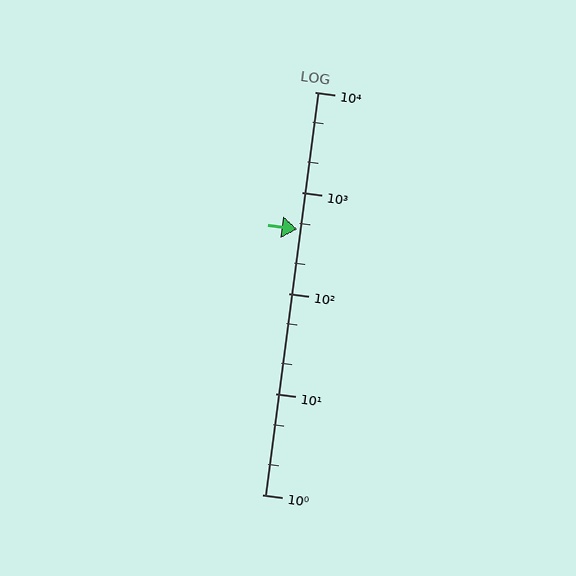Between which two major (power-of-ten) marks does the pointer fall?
The pointer is between 100 and 1000.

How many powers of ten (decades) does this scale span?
The scale spans 4 decades, from 1 to 10000.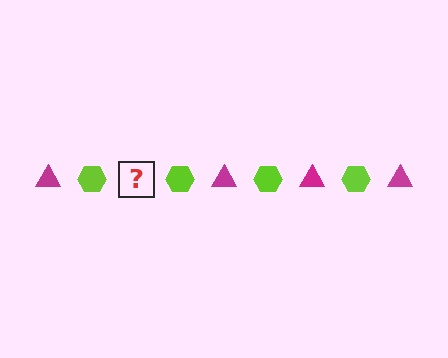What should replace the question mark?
The question mark should be replaced with a magenta triangle.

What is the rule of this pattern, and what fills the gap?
The rule is that the pattern alternates between magenta triangle and lime hexagon. The gap should be filled with a magenta triangle.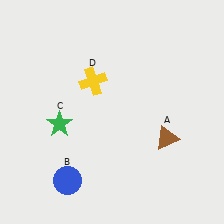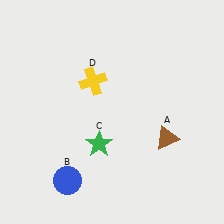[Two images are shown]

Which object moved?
The green star (C) moved right.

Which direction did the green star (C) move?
The green star (C) moved right.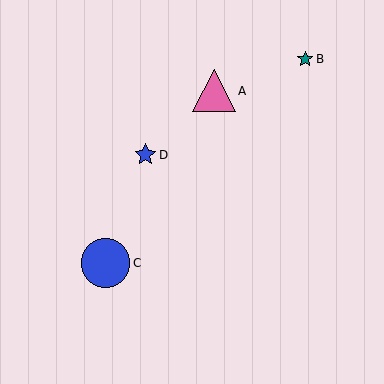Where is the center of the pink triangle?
The center of the pink triangle is at (214, 91).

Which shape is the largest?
The blue circle (labeled C) is the largest.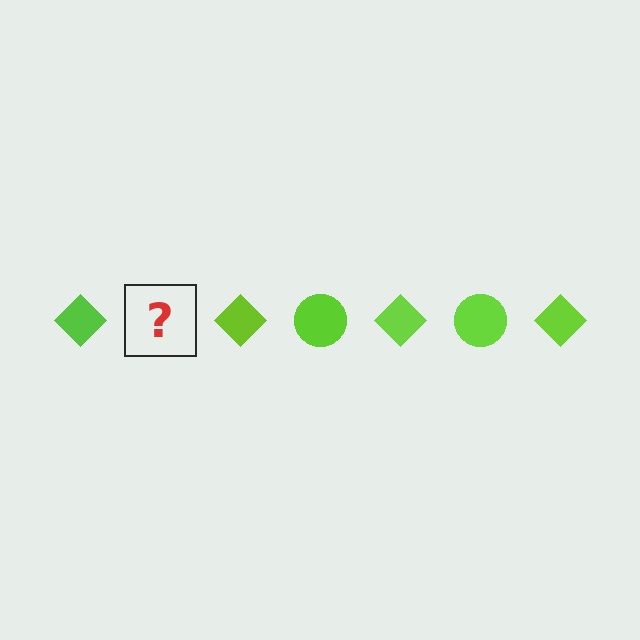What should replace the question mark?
The question mark should be replaced with a lime circle.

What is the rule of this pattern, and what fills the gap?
The rule is that the pattern cycles through diamond, circle shapes in lime. The gap should be filled with a lime circle.